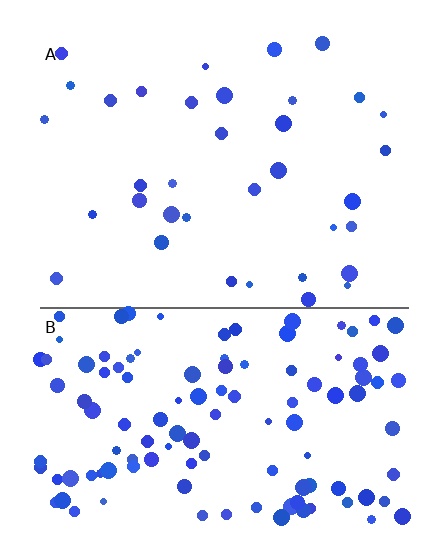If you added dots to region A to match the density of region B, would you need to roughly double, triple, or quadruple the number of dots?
Approximately triple.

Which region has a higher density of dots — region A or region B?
B (the bottom).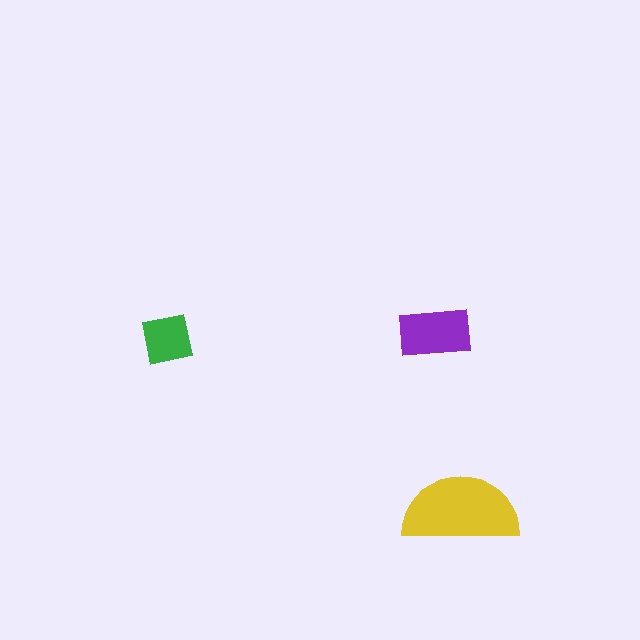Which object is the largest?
The yellow semicircle.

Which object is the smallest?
The green square.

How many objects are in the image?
There are 3 objects in the image.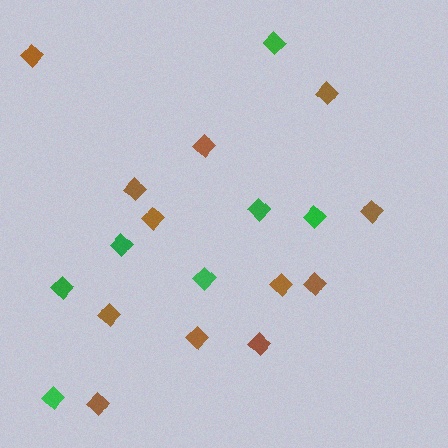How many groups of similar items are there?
There are 2 groups: one group of brown diamonds (12) and one group of green diamonds (7).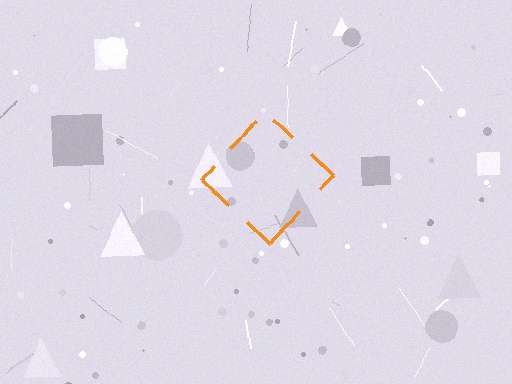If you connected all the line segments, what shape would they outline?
They would outline a diamond.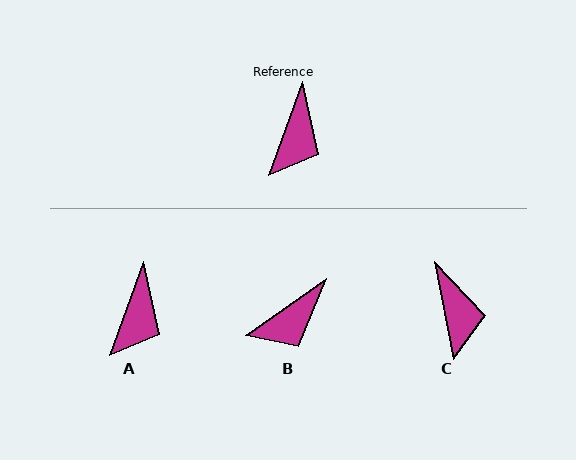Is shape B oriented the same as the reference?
No, it is off by about 35 degrees.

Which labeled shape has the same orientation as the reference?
A.